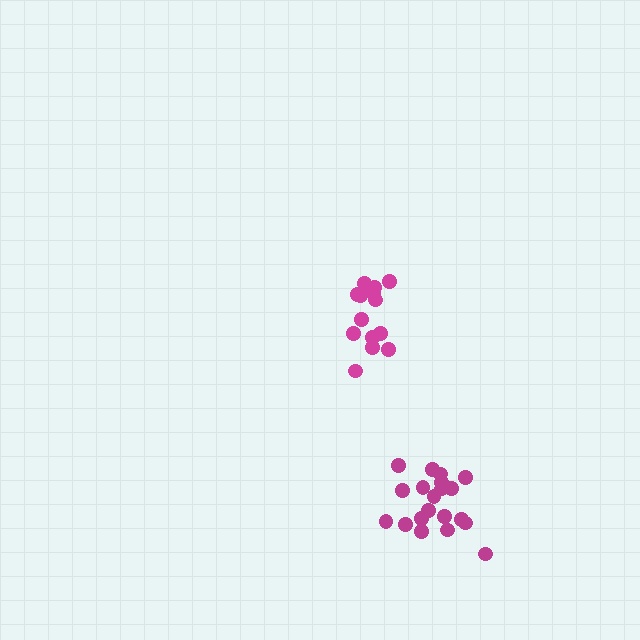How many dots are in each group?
Group 1: 20 dots, Group 2: 15 dots (35 total).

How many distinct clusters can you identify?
There are 2 distinct clusters.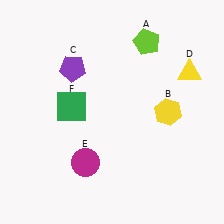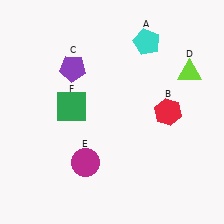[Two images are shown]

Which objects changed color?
A changed from lime to cyan. B changed from yellow to red. D changed from yellow to lime.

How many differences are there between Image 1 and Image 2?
There are 3 differences between the two images.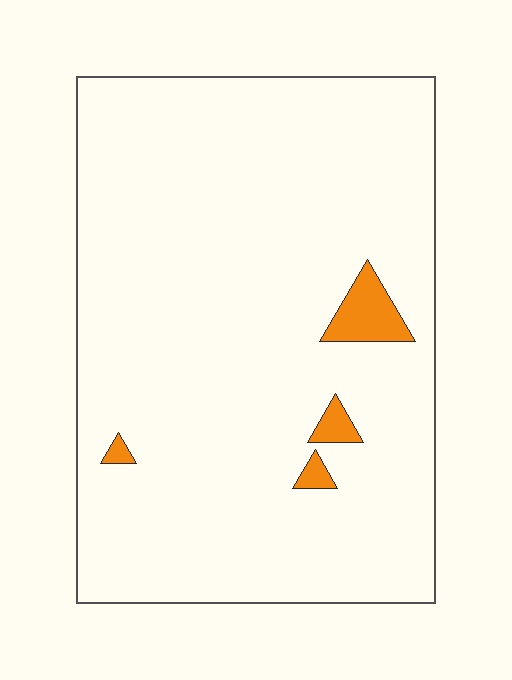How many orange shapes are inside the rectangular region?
4.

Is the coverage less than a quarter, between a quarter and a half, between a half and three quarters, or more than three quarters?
Less than a quarter.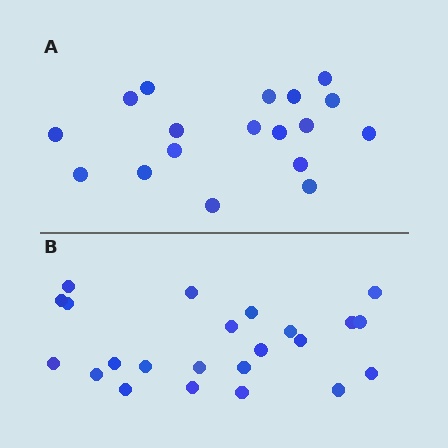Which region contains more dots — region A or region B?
Region B (the bottom region) has more dots.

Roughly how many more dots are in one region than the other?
Region B has about 5 more dots than region A.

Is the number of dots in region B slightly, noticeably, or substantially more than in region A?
Region B has noticeably more, but not dramatically so. The ratio is roughly 1.3 to 1.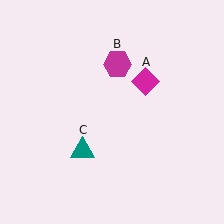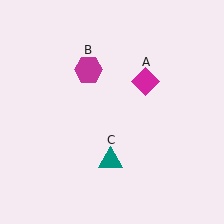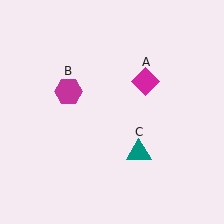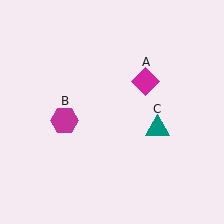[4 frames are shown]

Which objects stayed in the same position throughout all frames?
Magenta diamond (object A) remained stationary.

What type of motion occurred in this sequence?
The magenta hexagon (object B), teal triangle (object C) rotated counterclockwise around the center of the scene.